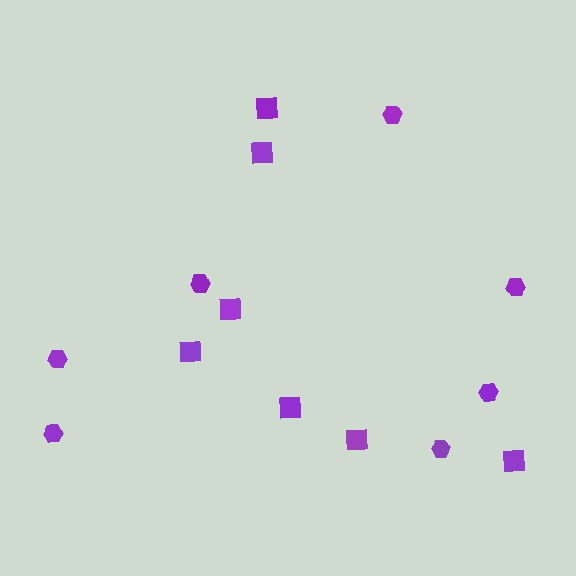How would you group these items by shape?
There are 2 groups: one group of hexagons (7) and one group of squares (7).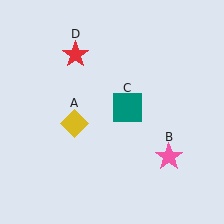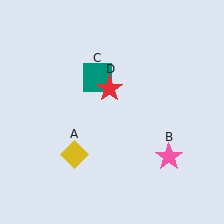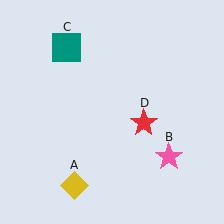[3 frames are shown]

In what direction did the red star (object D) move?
The red star (object D) moved down and to the right.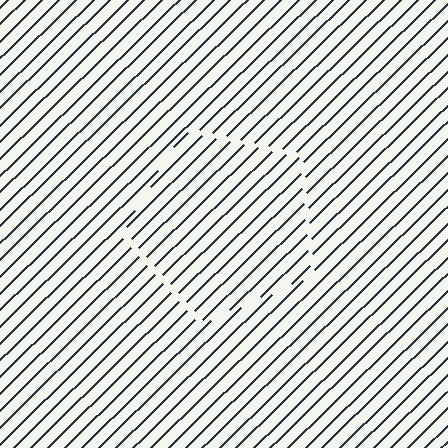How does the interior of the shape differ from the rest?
The interior of the shape contains the same grating, shifted by half a period — the contour is defined by the phase discontinuity where line-ends from the inner and outer gratings abut.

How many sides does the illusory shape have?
5 sides — the line-ends trace a pentagon.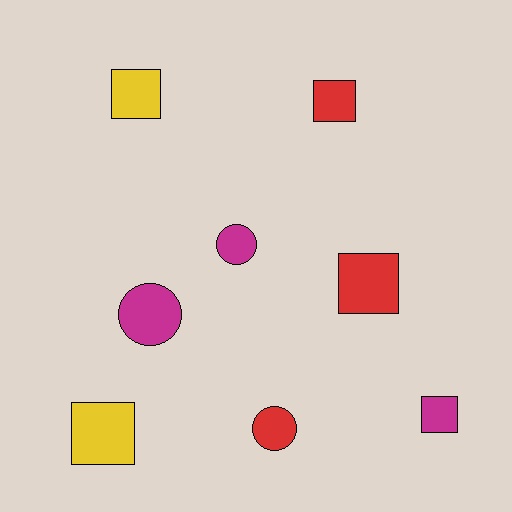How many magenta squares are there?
There is 1 magenta square.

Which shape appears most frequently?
Square, with 5 objects.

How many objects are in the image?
There are 8 objects.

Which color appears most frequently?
Magenta, with 3 objects.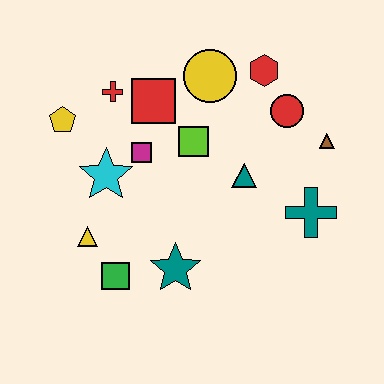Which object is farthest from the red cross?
The teal cross is farthest from the red cross.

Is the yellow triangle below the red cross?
Yes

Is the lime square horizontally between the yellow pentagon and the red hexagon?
Yes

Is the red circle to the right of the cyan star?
Yes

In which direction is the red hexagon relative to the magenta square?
The red hexagon is to the right of the magenta square.